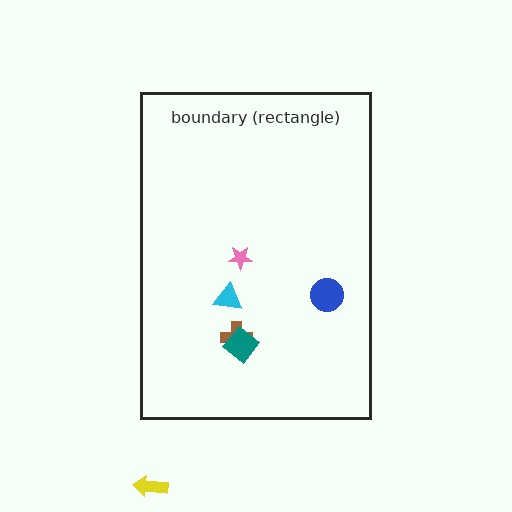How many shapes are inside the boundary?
5 inside, 1 outside.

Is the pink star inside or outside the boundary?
Inside.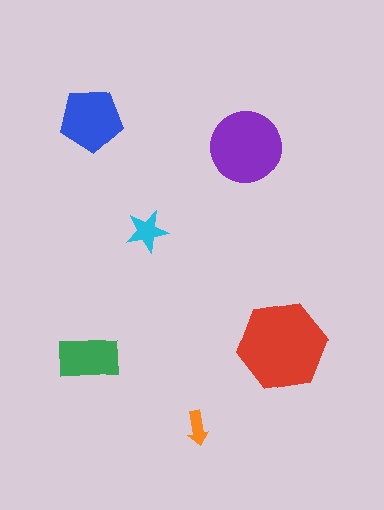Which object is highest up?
The blue pentagon is topmost.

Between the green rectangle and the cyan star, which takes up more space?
The green rectangle.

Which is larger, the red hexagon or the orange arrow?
The red hexagon.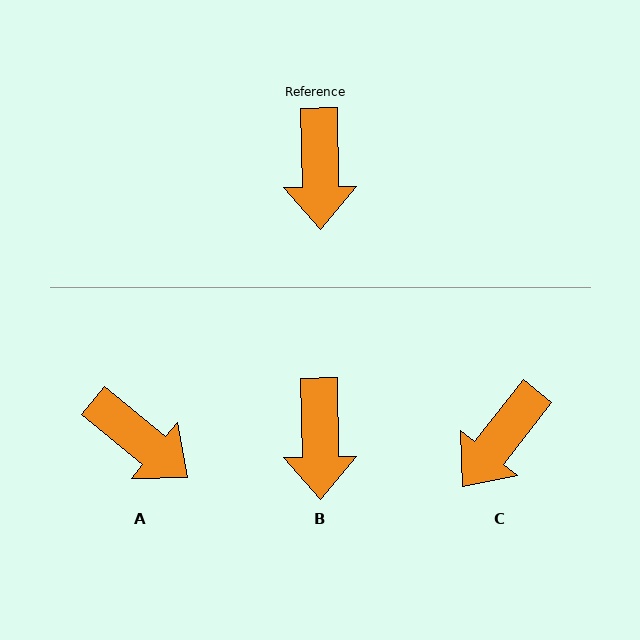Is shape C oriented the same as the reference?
No, it is off by about 39 degrees.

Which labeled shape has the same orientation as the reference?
B.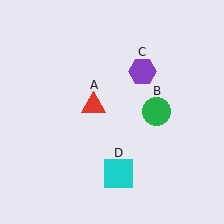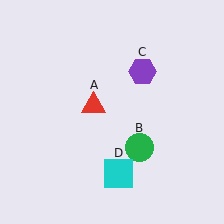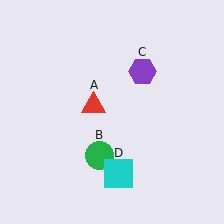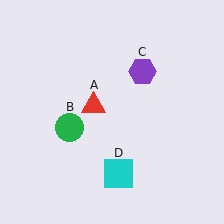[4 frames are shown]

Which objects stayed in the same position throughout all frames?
Red triangle (object A) and purple hexagon (object C) and cyan square (object D) remained stationary.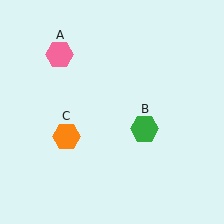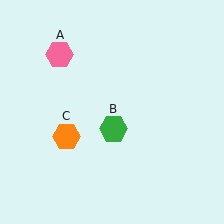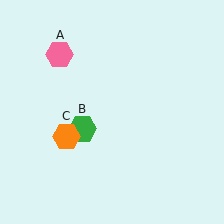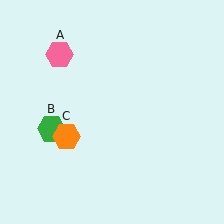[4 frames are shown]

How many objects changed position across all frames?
1 object changed position: green hexagon (object B).